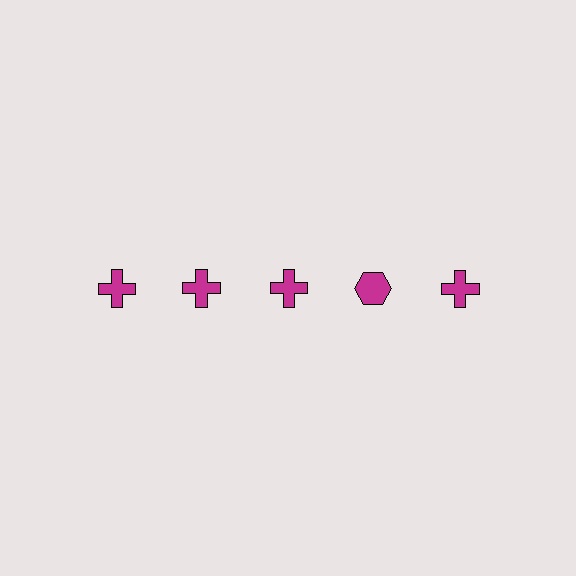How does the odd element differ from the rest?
It has a different shape: hexagon instead of cross.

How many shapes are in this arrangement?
There are 5 shapes arranged in a grid pattern.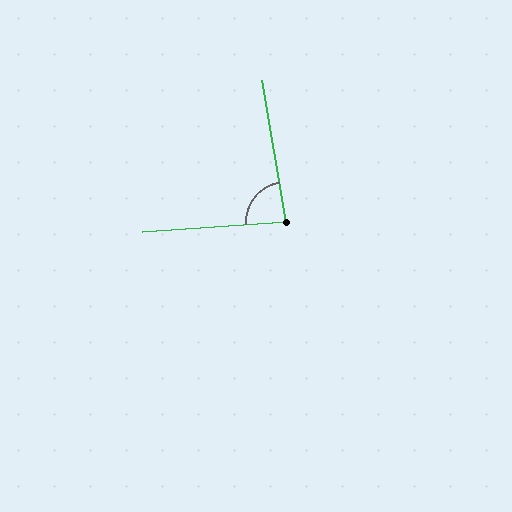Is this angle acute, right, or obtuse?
It is acute.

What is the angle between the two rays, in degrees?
Approximately 84 degrees.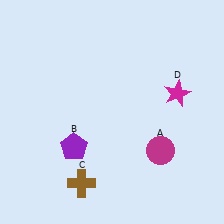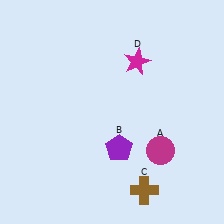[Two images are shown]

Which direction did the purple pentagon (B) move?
The purple pentagon (B) moved right.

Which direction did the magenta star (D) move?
The magenta star (D) moved left.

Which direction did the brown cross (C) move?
The brown cross (C) moved right.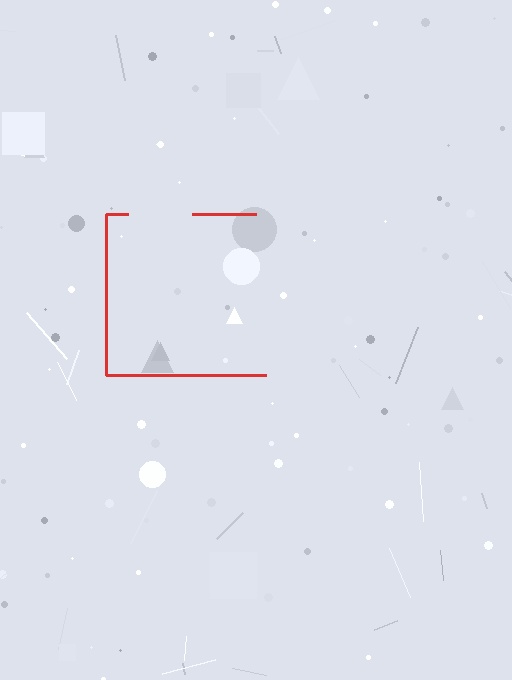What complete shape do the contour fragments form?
The contour fragments form a square.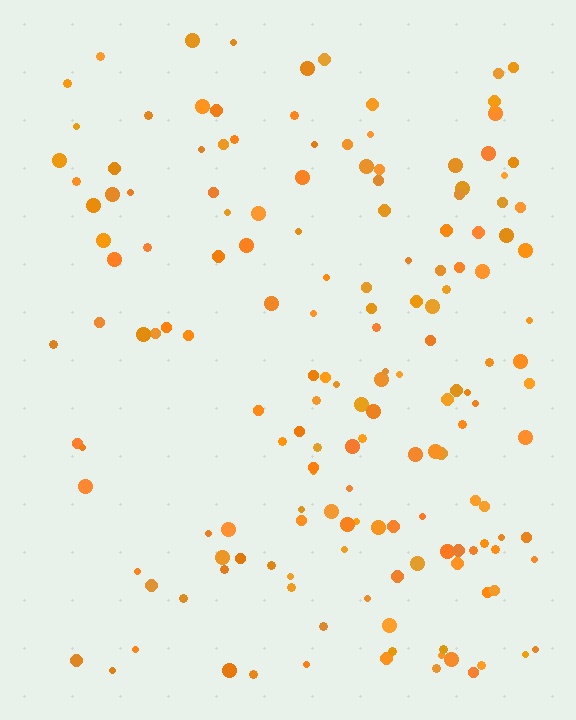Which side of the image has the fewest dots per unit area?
The left.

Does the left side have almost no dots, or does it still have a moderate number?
Still a moderate number, just noticeably fewer than the right.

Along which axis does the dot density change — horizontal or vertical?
Horizontal.